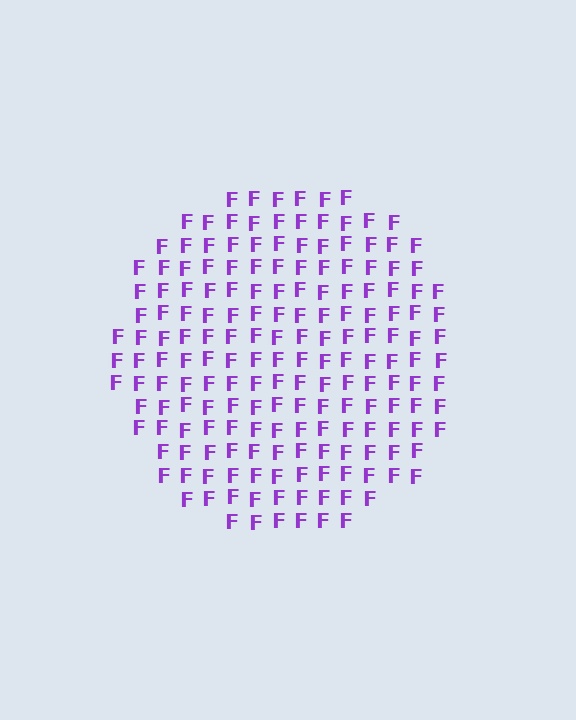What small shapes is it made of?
It is made of small letter F's.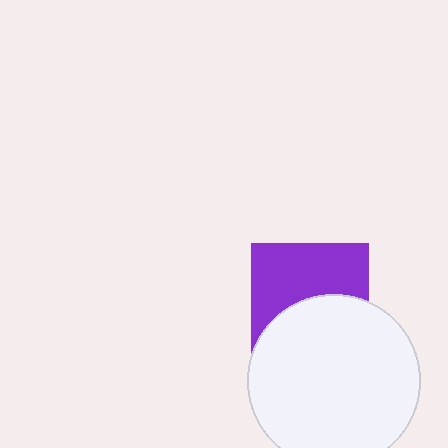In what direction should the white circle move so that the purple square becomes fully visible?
The white circle should move down. That is the shortest direction to clear the overlap and leave the purple square fully visible.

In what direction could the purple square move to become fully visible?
The purple square could move up. That would shift it out from behind the white circle entirely.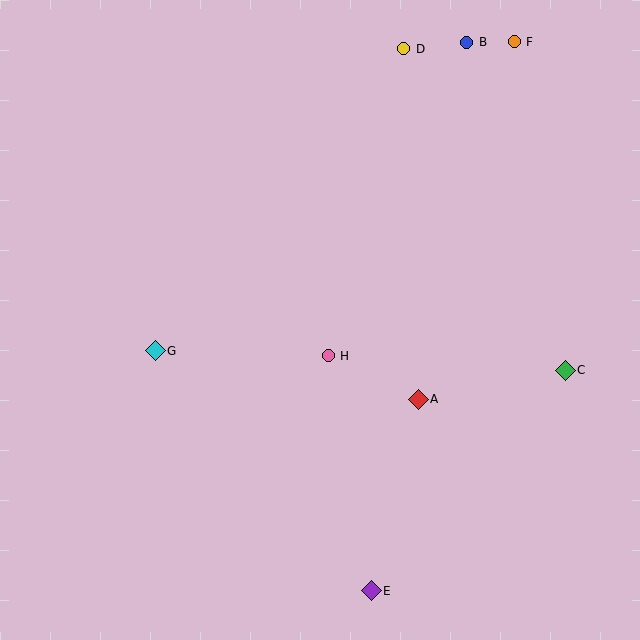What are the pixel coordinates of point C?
Point C is at (565, 370).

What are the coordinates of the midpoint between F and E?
The midpoint between F and E is at (443, 316).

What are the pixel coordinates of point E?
Point E is at (371, 591).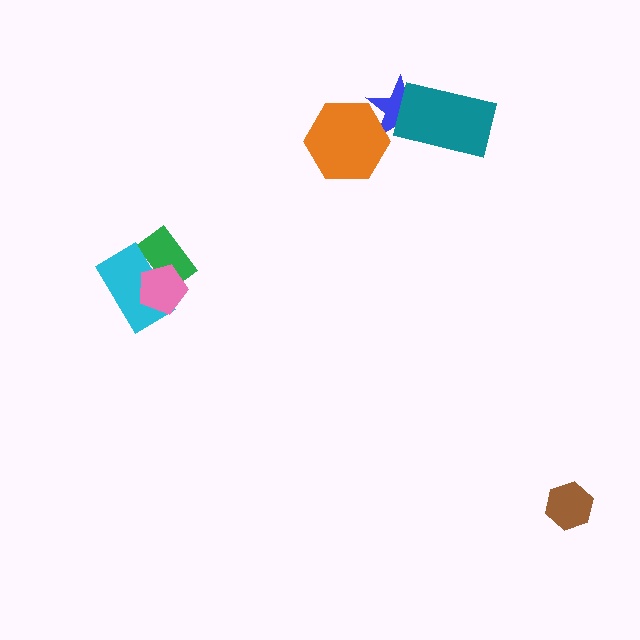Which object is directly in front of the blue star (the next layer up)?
The teal rectangle is directly in front of the blue star.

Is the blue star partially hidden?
Yes, it is partially covered by another shape.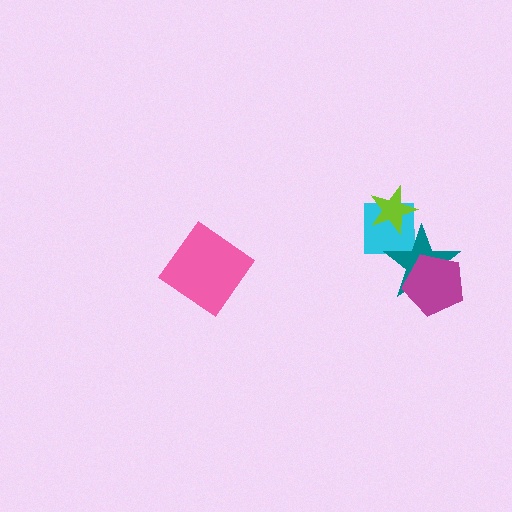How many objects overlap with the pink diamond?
0 objects overlap with the pink diamond.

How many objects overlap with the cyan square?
2 objects overlap with the cyan square.